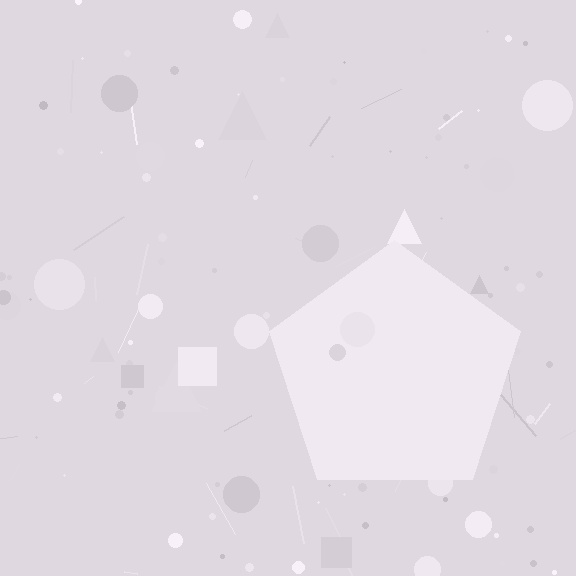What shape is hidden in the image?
A pentagon is hidden in the image.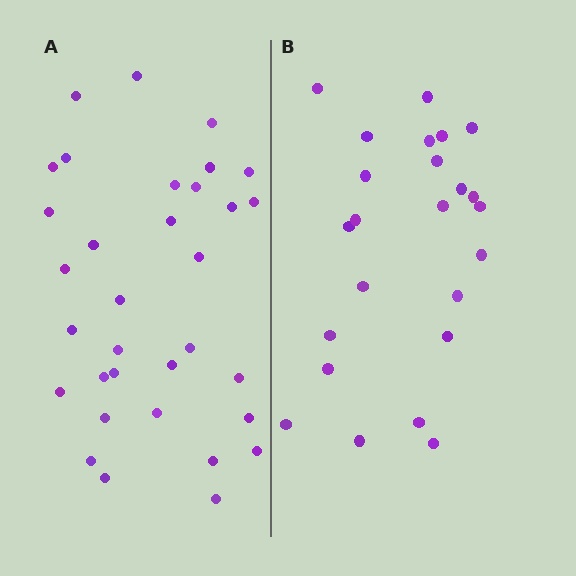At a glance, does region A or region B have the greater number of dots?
Region A (the left region) has more dots.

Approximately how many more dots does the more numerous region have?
Region A has roughly 8 or so more dots than region B.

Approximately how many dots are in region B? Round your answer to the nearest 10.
About 20 dots. (The exact count is 24, which rounds to 20.)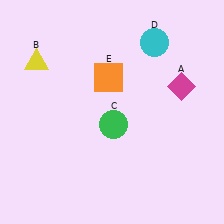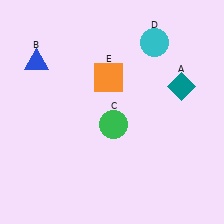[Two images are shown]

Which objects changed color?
A changed from magenta to teal. B changed from yellow to blue.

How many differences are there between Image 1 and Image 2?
There are 2 differences between the two images.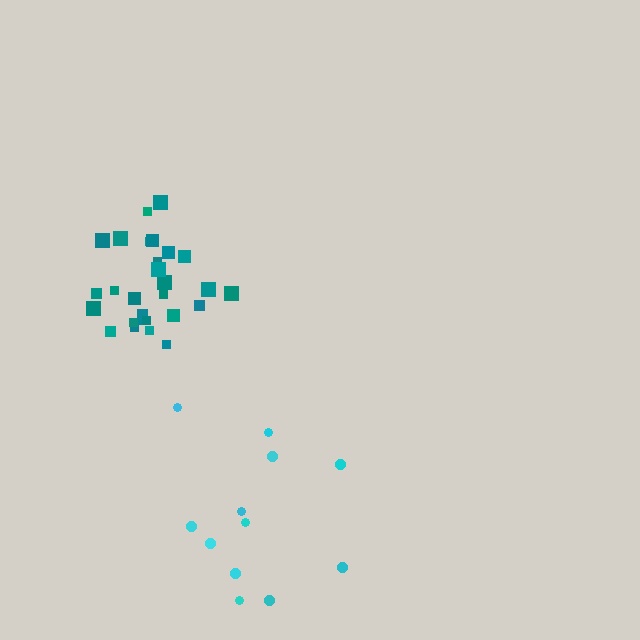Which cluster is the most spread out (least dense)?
Cyan.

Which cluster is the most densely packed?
Teal.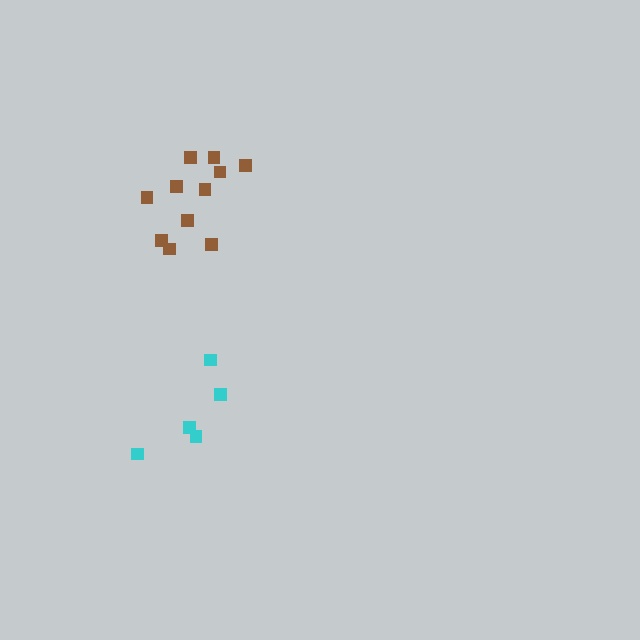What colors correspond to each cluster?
The clusters are colored: brown, cyan.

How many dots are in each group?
Group 1: 11 dots, Group 2: 5 dots (16 total).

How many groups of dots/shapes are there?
There are 2 groups.